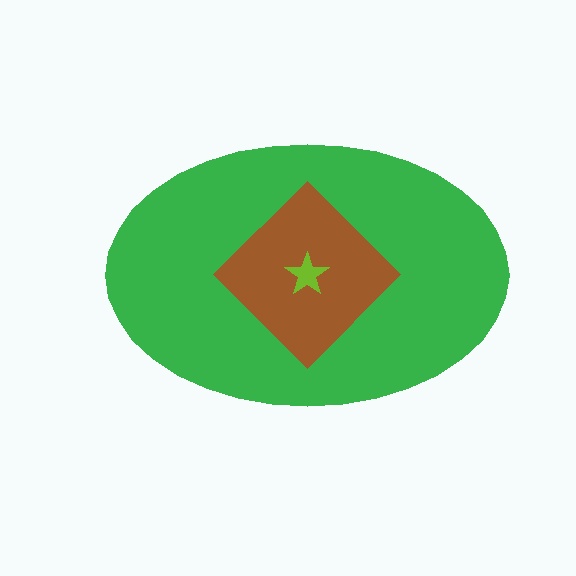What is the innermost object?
The lime star.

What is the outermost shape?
The green ellipse.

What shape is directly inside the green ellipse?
The brown diamond.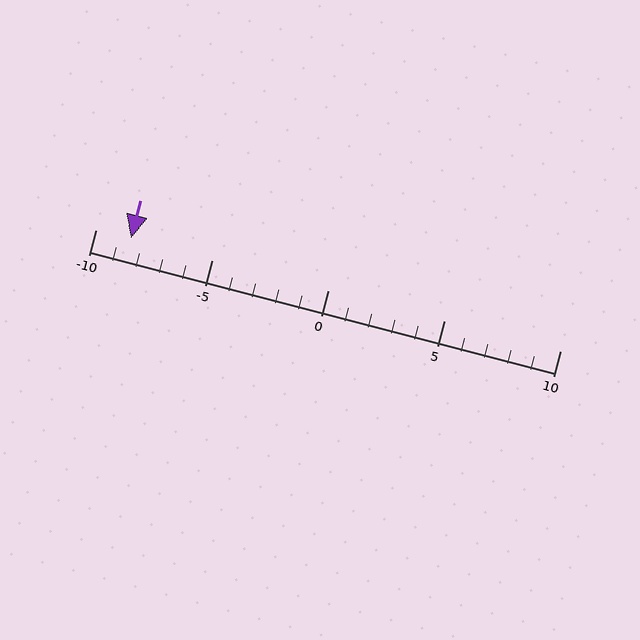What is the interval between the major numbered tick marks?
The major tick marks are spaced 5 units apart.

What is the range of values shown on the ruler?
The ruler shows values from -10 to 10.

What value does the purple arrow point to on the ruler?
The purple arrow points to approximately -8.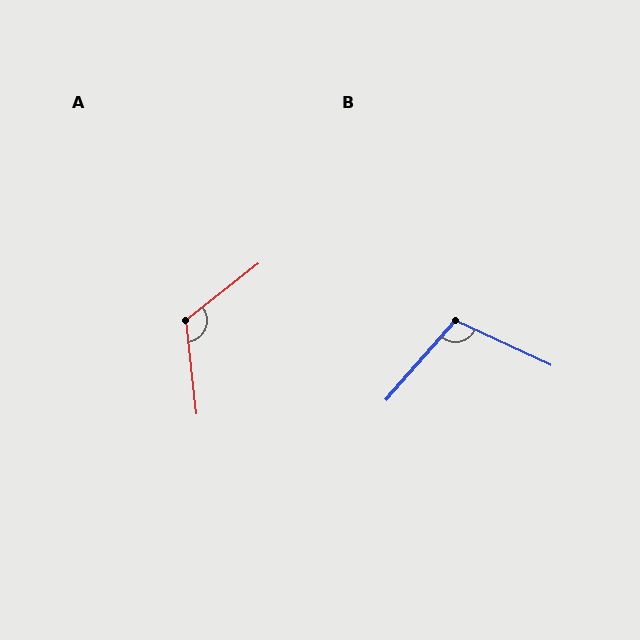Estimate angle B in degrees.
Approximately 107 degrees.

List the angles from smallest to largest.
B (107°), A (122°).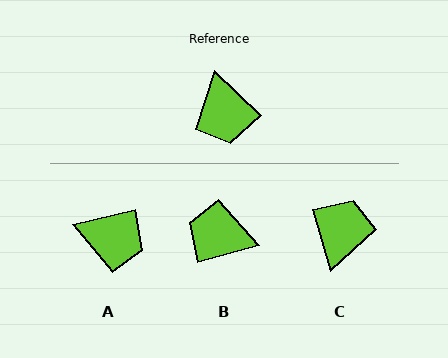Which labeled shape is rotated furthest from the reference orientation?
C, about 150 degrees away.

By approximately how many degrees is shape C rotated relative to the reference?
Approximately 150 degrees counter-clockwise.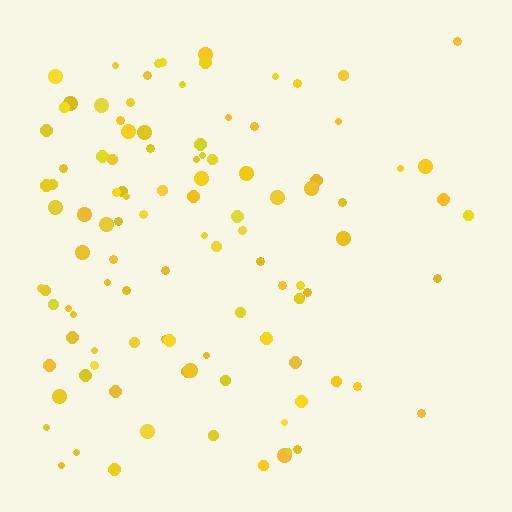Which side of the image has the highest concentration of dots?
The left.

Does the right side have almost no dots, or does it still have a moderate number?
Still a moderate number, just noticeably fewer than the left.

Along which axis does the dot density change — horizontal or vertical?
Horizontal.